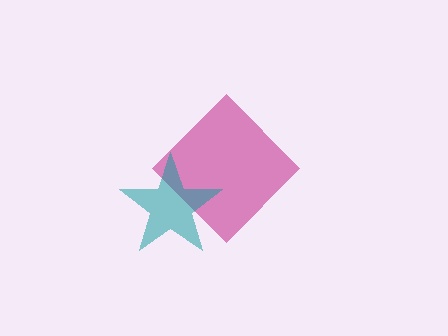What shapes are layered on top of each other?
The layered shapes are: a magenta diamond, a teal star.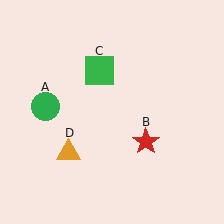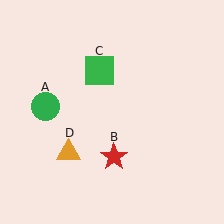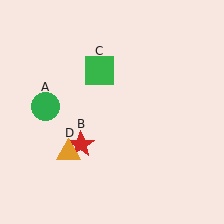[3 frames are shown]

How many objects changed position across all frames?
1 object changed position: red star (object B).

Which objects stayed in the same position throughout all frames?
Green circle (object A) and green square (object C) and orange triangle (object D) remained stationary.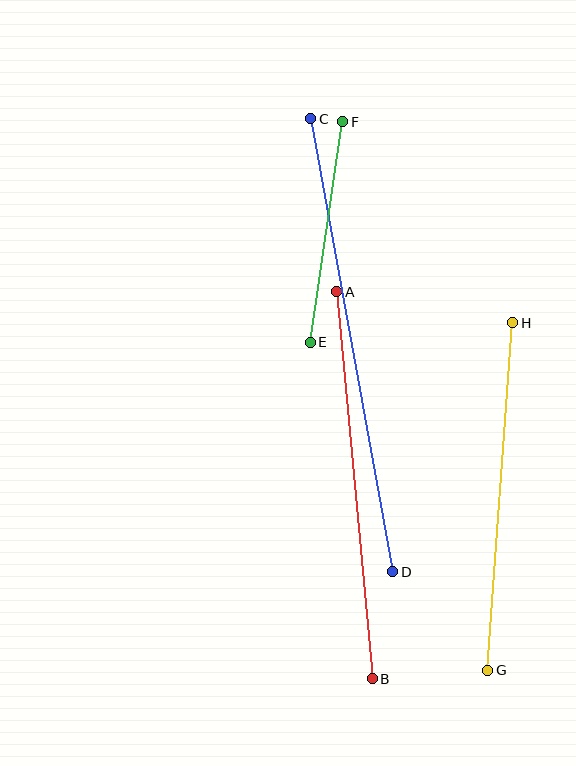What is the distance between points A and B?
The distance is approximately 389 pixels.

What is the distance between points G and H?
The distance is approximately 348 pixels.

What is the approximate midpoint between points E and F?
The midpoint is at approximately (327, 232) pixels.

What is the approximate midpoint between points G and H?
The midpoint is at approximately (500, 496) pixels.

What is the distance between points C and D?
The distance is approximately 461 pixels.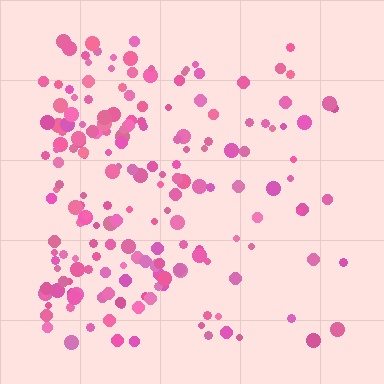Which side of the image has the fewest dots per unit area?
The right.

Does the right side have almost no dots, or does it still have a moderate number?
Still a moderate number, just noticeably fewer than the left.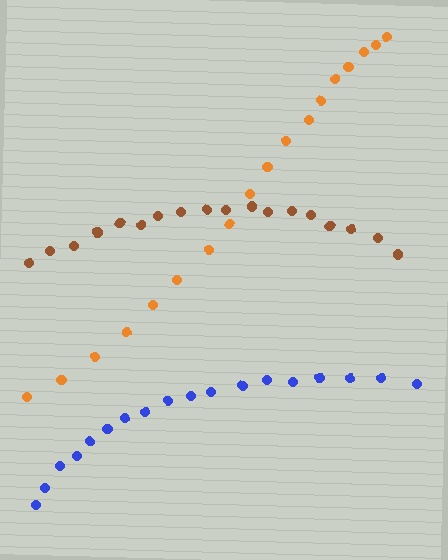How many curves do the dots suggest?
There are 3 distinct paths.